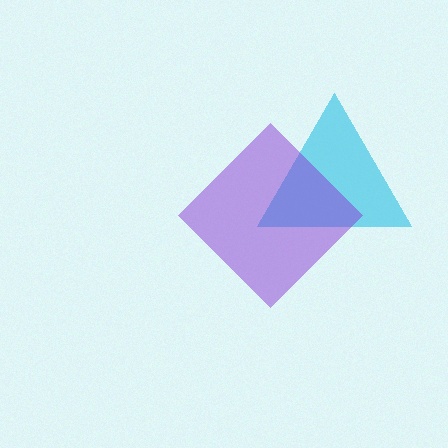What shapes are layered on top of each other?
The layered shapes are: a cyan triangle, a purple diamond.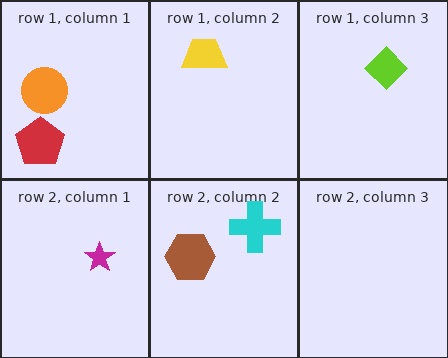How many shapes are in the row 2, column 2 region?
2.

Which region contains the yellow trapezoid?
The row 1, column 2 region.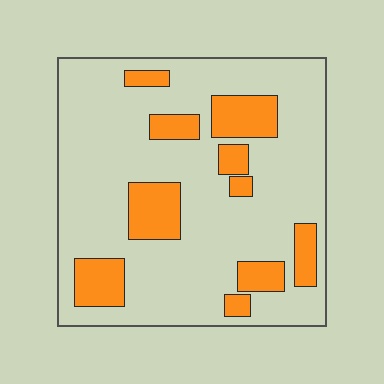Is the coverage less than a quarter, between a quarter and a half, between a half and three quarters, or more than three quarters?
Less than a quarter.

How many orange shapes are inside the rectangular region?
10.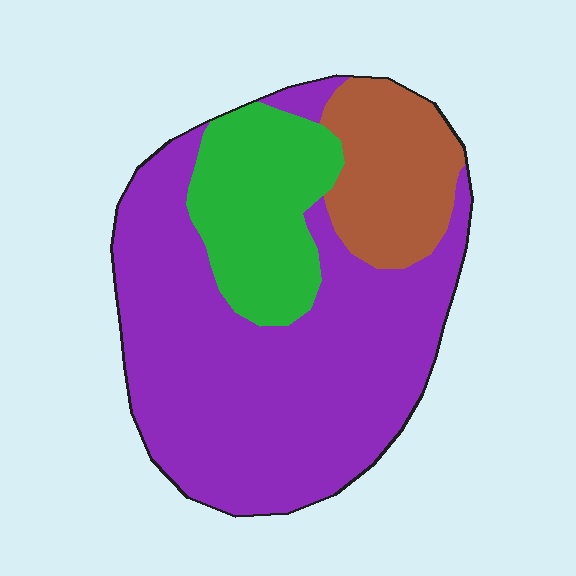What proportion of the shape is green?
Green covers around 20% of the shape.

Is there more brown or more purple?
Purple.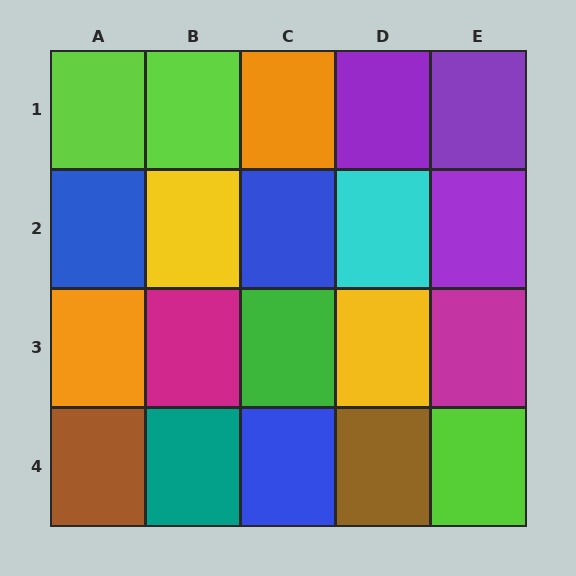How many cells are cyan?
1 cell is cyan.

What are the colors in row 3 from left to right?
Orange, magenta, green, yellow, magenta.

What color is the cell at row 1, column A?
Lime.